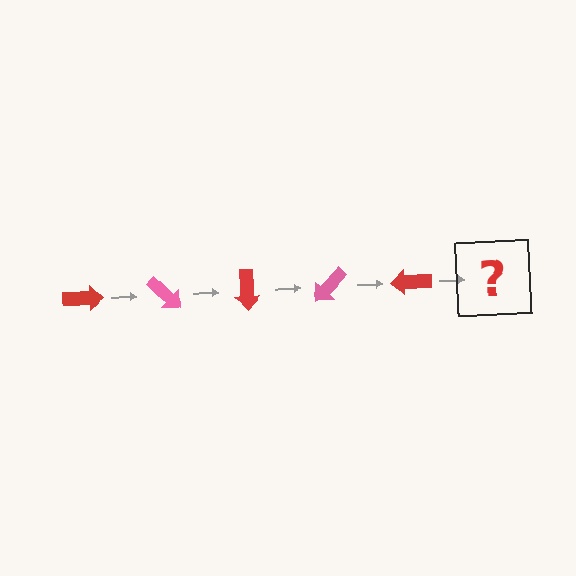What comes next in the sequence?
The next element should be a pink arrow, rotated 225 degrees from the start.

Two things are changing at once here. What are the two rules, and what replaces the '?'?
The two rules are that it rotates 45 degrees each step and the color cycles through red and pink. The '?' should be a pink arrow, rotated 225 degrees from the start.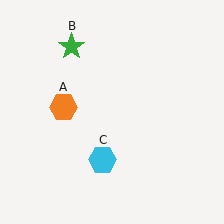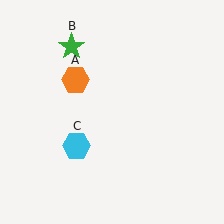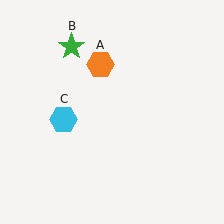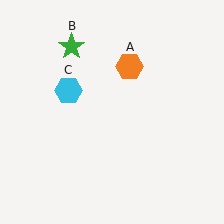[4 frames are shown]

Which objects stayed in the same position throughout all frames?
Green star (object B) remained stationary.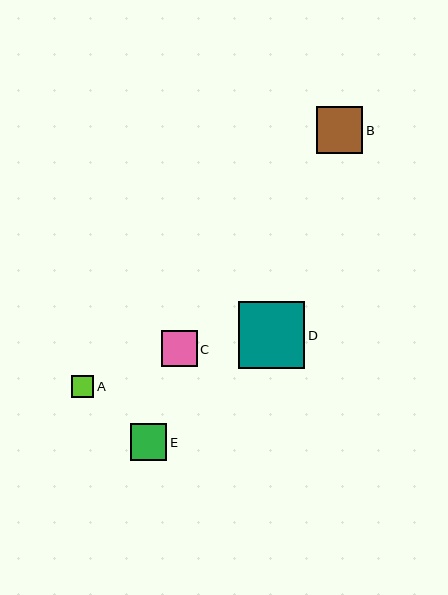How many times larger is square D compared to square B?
Square D is approximately 1.4 times the size of square B.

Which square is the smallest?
Square A is the smallest with a size of approximately 22 pixels.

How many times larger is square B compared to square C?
Square B is approximately 1.3 times the size of square C.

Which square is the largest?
Square D is the largest with a size of approximately 67 pixels.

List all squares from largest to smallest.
From largest to smallest: D, B, E, C, A.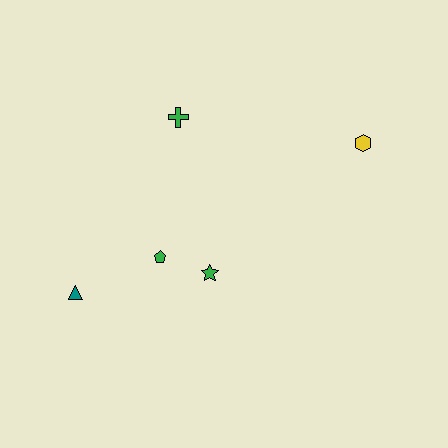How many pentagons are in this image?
There is 1 pentagon.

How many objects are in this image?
There are 5 objects.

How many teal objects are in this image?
There is 1 teal object.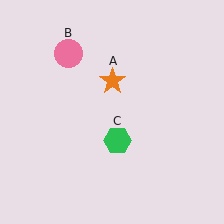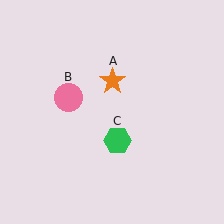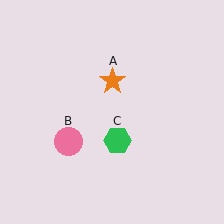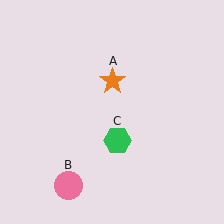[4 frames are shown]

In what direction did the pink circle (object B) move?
The pink circle (object B) moved down.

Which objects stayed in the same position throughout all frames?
Orange star (object A) and green hexagon (object C) remained stationary.